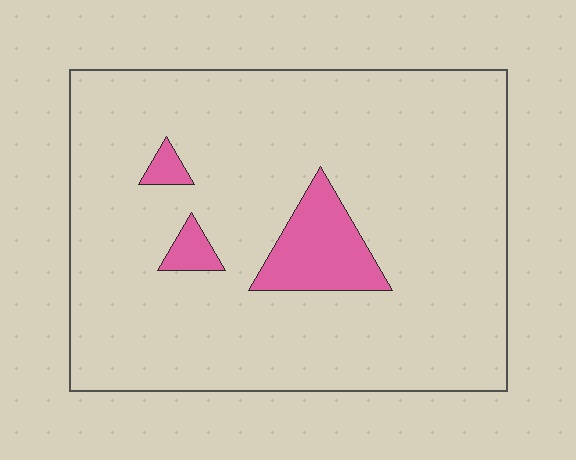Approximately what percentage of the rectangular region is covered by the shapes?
Approximately 10%.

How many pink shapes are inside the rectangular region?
3.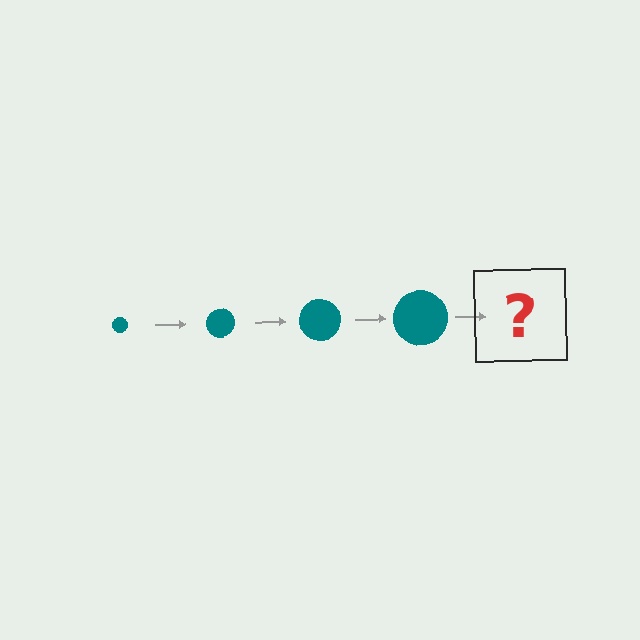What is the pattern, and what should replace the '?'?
The pattern is that the circle gets progressively larger each step. The '?' should be a teal circle, larger than the previous one.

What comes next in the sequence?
The next element should be a teal circle, larger than the previous one.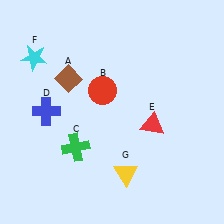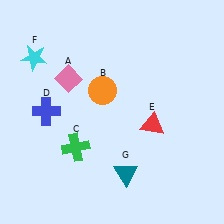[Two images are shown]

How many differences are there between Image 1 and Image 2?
There are 3 differences between the two images.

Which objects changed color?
A changed from brown to pink. B changed from red to orange. G changed from yellow to teal.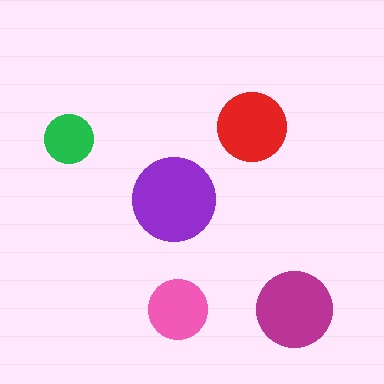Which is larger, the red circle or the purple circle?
The purple one.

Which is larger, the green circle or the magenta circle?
The magenta one.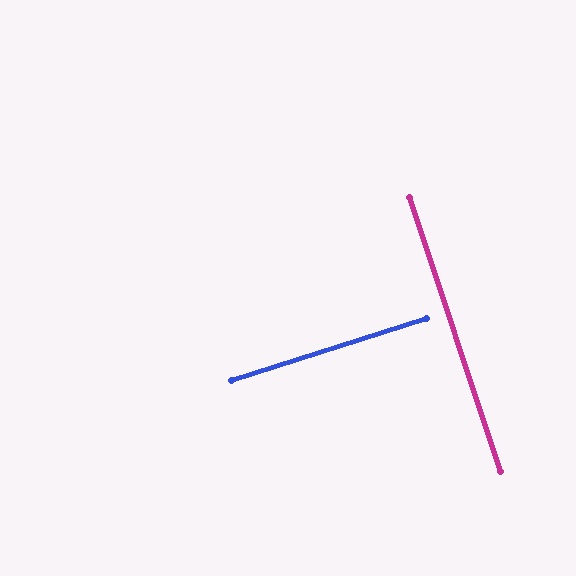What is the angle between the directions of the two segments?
Approximately 89 degrees.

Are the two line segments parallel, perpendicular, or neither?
Perpendicular — they meet at approximately 89°.